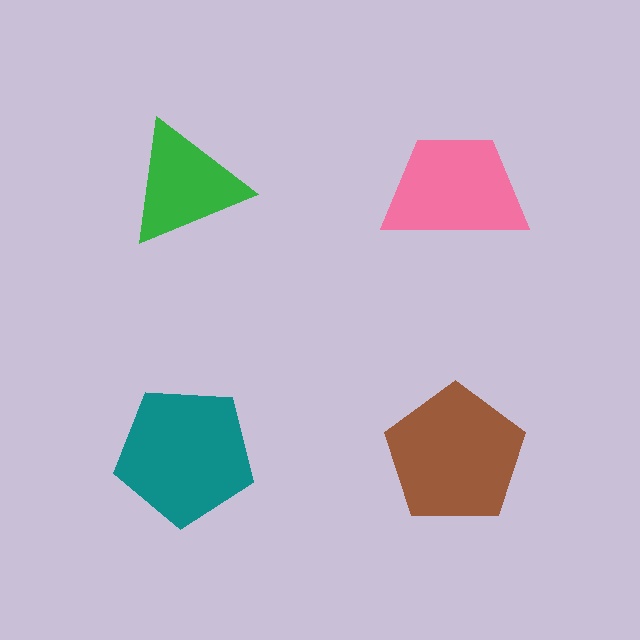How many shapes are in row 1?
2 shapes.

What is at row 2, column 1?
A teal pentagon.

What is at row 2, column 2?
A brown pentagon.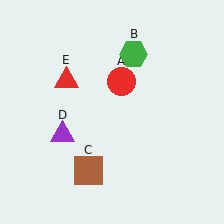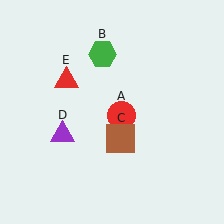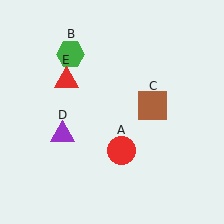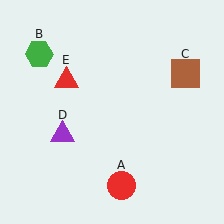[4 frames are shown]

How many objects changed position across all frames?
3 objects changed position: red circle (object A), green hexagon (object B), brown square (object C).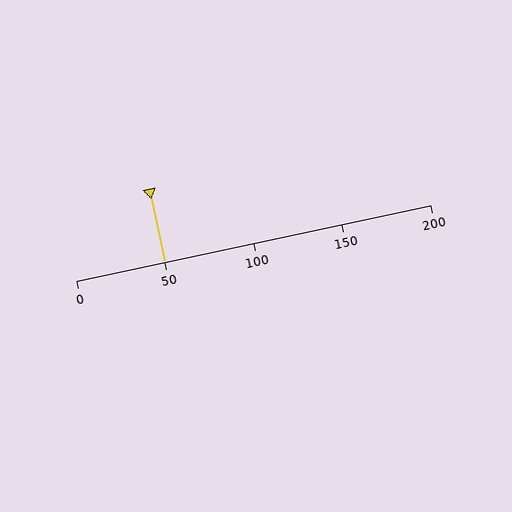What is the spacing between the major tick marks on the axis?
The major ticks are spaced 50 apart.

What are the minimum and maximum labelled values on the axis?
The axis runs from 0 to 200.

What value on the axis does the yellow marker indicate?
The marker indicates approximately 50.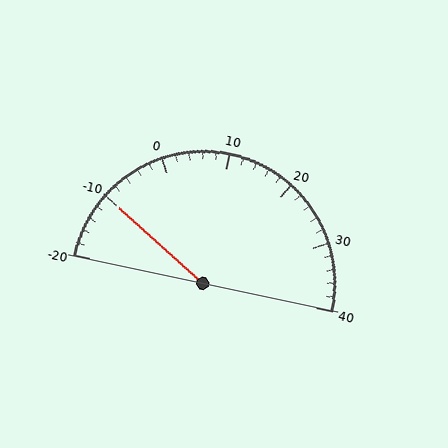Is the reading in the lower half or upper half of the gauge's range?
The reading is in the lower half of the range (-20 to 40).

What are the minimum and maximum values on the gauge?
The gauge ranges from -20 to 40.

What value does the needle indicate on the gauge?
The needle indicates approximately -10.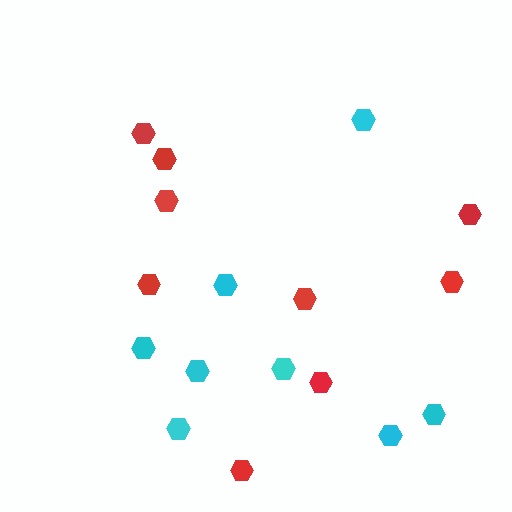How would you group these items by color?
There are 2 groups: one group of cyan hexagons (8) and one group of red hexagons (9).